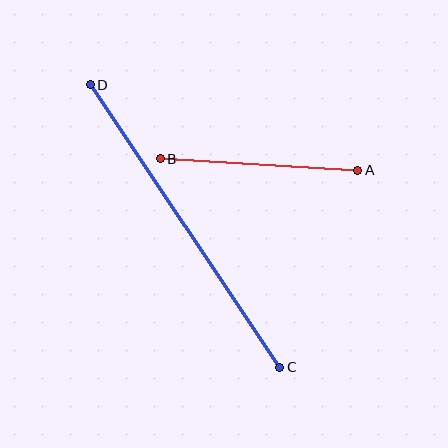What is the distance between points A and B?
The distance is approximately 198 pixels.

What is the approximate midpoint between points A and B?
The midpoint is at approximately (259, 165) pixels.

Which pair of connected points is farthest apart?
Points C and D are farthest apart.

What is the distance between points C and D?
The distance is approximately 340 pixels.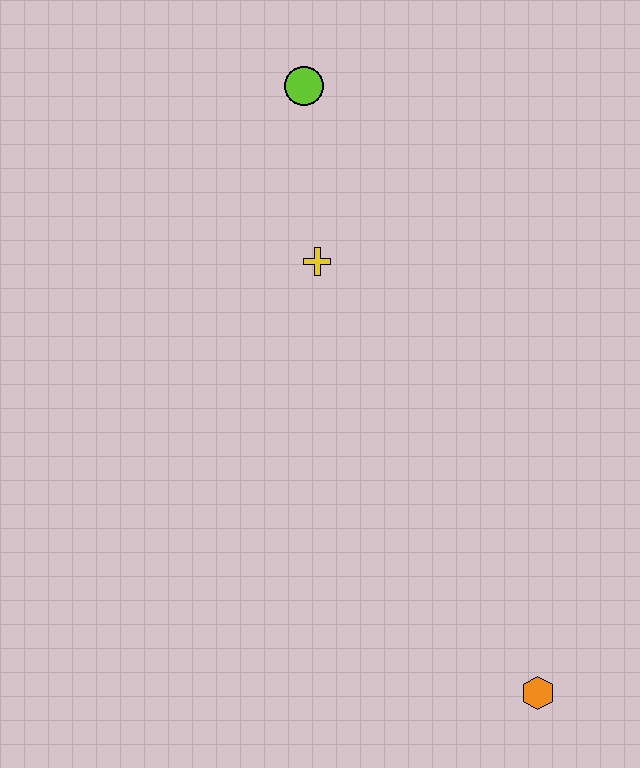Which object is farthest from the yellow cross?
The orange hexagon is farthest from the yellow cross.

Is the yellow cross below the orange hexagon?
No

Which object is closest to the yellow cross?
The lime circle is closest to the yellow cross.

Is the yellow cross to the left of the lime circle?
No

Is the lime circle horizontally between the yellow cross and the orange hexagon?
No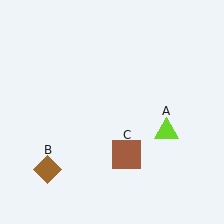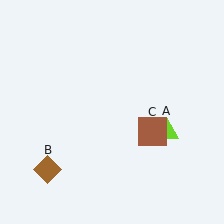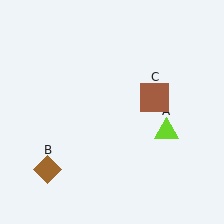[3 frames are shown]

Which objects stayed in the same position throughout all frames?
Lime triangle (object A) and brown diamond (object B) remained stationary.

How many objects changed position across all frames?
1 object changed position: brown square (object C).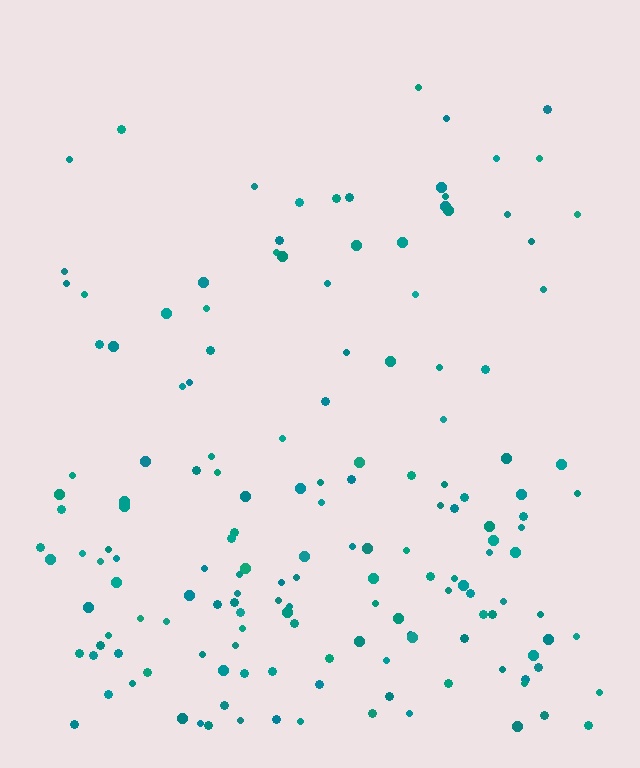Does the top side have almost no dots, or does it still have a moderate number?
Still a moderate number, just noticeably fewer than the bottom.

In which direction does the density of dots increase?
From top to bottom, with the bottom side densest.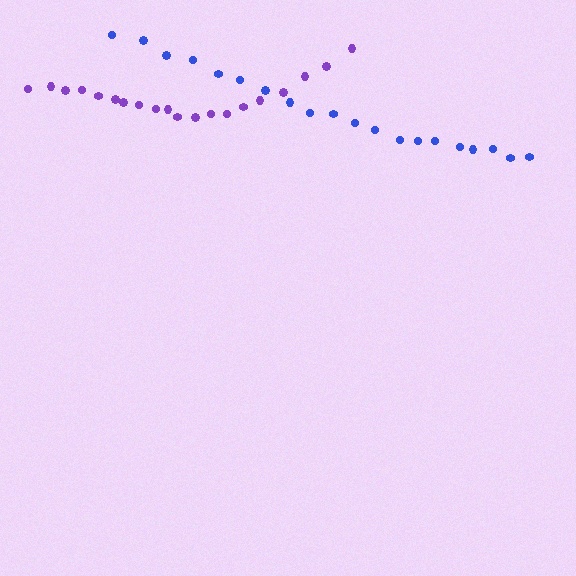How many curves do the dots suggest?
There are 2 distinct paths.